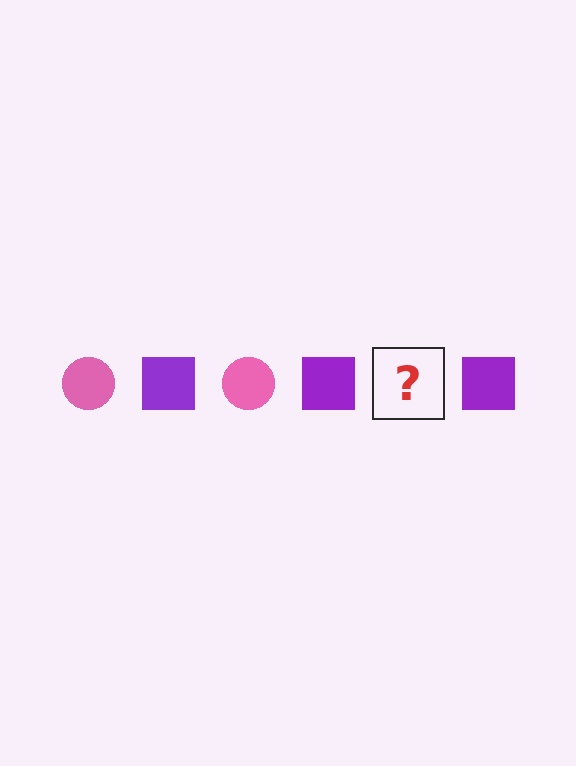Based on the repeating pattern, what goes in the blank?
The blank should be a pink circle.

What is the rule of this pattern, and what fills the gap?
The rule is that the pattern alternates between pink circle and purple square. The gap should be filled with a pink circle.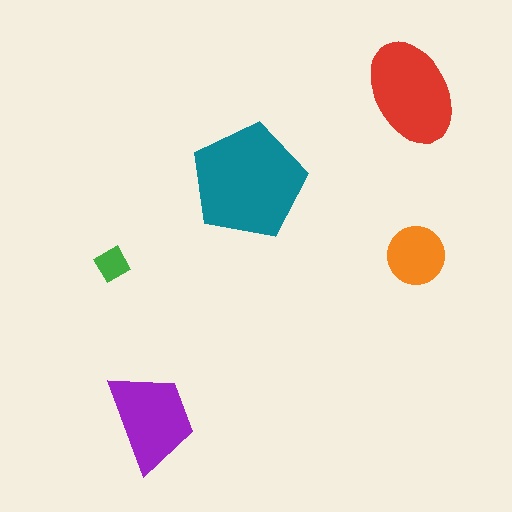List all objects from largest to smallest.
The teal pentagon, the red ellipse, the purple trapezoid, the orange circle, the green square.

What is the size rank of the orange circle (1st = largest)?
4th.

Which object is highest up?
The red ellipse is topmost.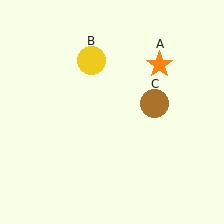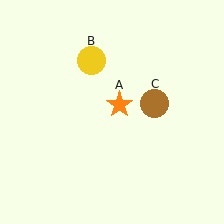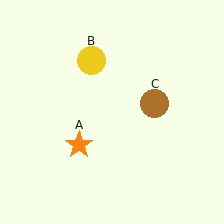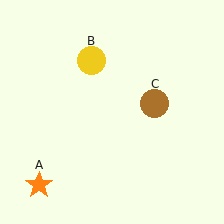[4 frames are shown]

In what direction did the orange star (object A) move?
The orange star (object A) moved down and to the left.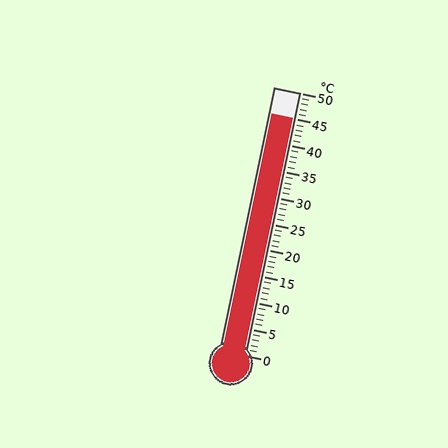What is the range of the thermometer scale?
The thermometer scale ranges from 0°C to 50°C.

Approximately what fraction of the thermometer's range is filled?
The thermometer is filled to approximately 90% of its range.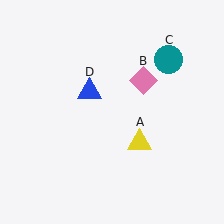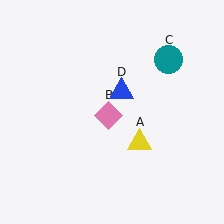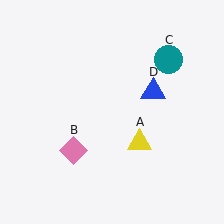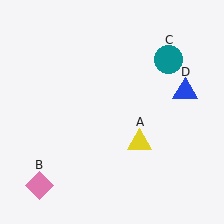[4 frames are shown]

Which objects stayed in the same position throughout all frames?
Yellow triangle (object A) and teal circle (object C) remained stationary.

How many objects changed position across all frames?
2 objects changed position: pink diamond (object B), blue triangle (object D).